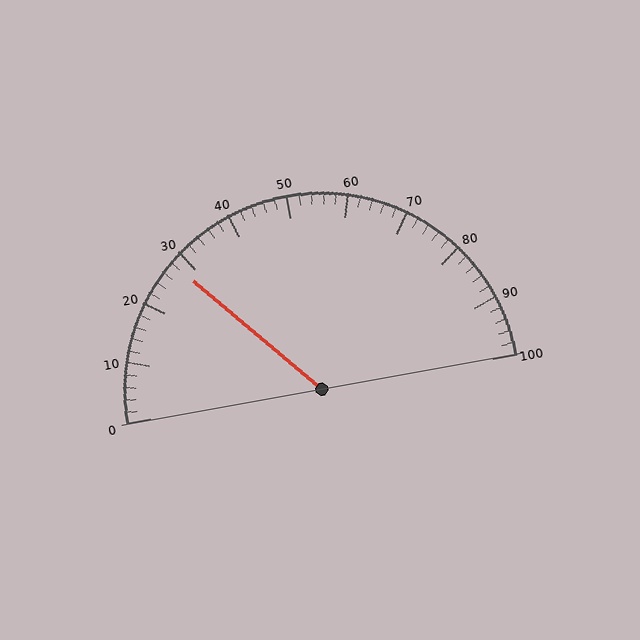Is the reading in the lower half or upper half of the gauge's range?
The reading is in the lower half of the range (0 to 100).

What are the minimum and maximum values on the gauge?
The gauge ranges from 0 to 100.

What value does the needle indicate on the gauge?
The needle indicates approximately 28.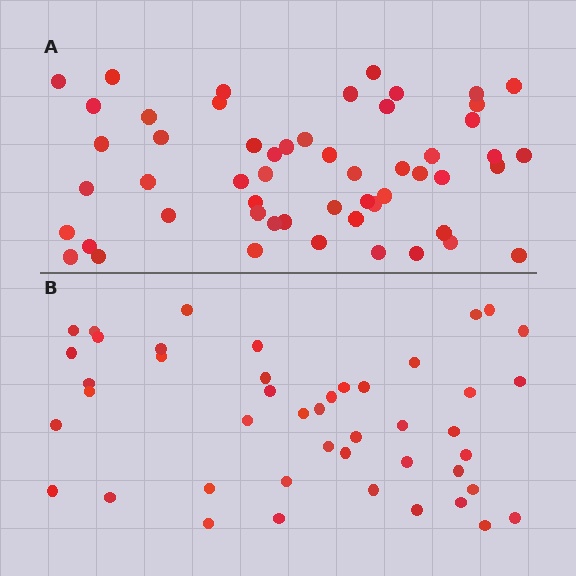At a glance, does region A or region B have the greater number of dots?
Region A (the top region) has more dots.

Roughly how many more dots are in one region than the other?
Region A has roughly 8 or so more dots than region B.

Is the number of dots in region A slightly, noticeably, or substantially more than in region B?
Region A has only slightly more — the two regions are fairly close. The ratio is roughly 1.2 to 1.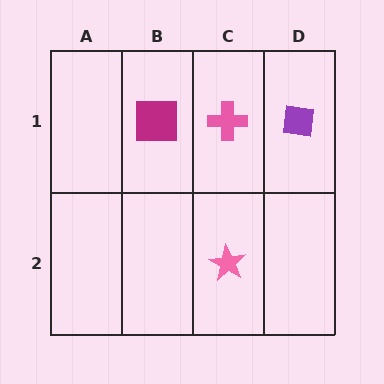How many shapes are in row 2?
1 shape.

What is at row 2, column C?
A pink star.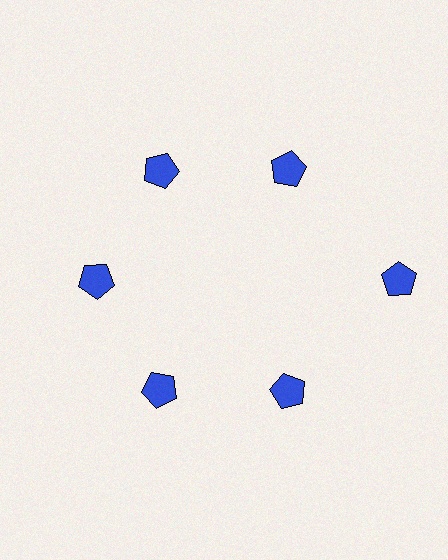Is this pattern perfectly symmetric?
No. The 6 blue pentagons are arranged in a ring, but one element near the 3 o'clock position is pushed outward from the center, breaking the 6-fold rotational symmetry.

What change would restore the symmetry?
The symmetry would be restored by moving it inward, back onto the ring so that all 6 pentagons sit at equal angles and equal distance from the center.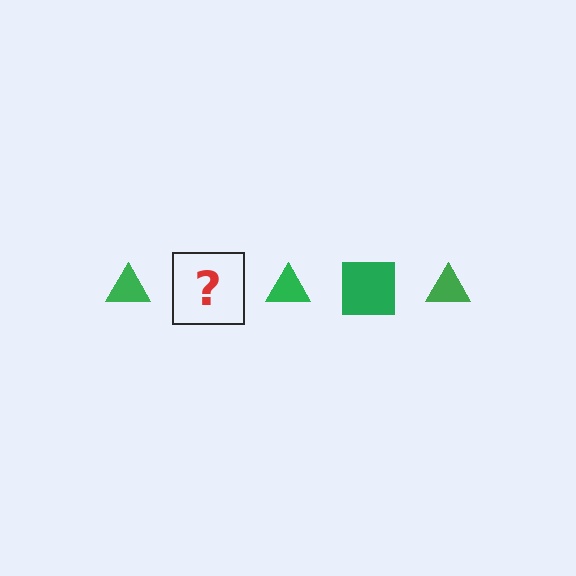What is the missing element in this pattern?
The missing element is a green square.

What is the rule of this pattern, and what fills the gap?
The rule is that the pattern cycles through triangle, square shapes in green. The gap should be filled with a green square.